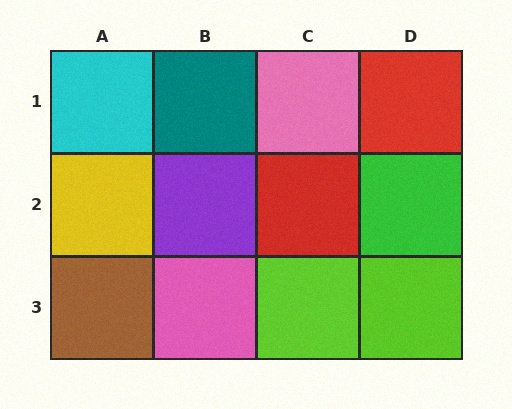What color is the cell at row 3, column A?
Brown.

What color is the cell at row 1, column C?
Pink.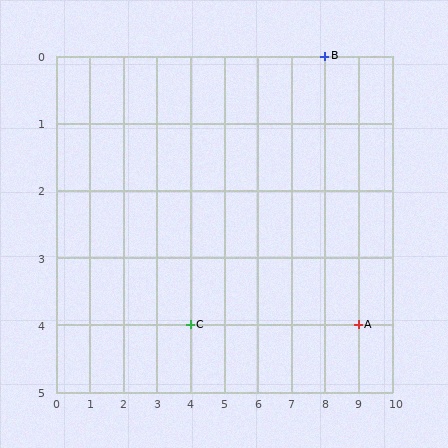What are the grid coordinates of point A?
Point A is at grid coordinates (9, 4).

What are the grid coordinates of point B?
Point B is at grid coordinates (8, 0).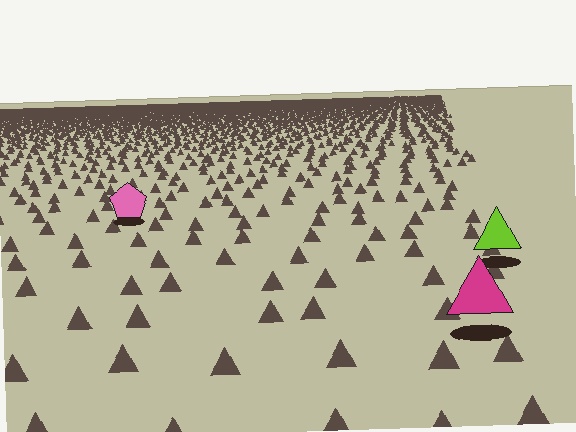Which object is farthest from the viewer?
The pink pentagon is farthest from the viewer. It appears smaller and the ground texture around it is denser.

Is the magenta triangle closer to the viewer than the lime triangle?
Yes. The magenta triangle is closer — you can tell from the texture gradient: the ground texture is coarser near it.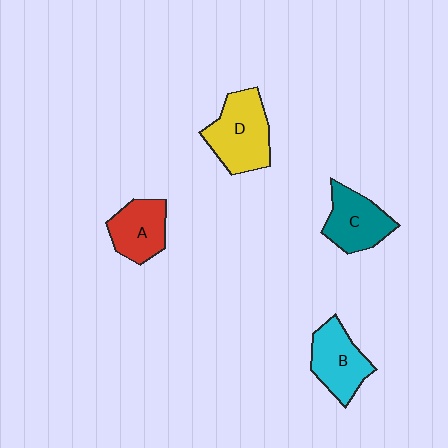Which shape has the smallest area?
Shape A (red).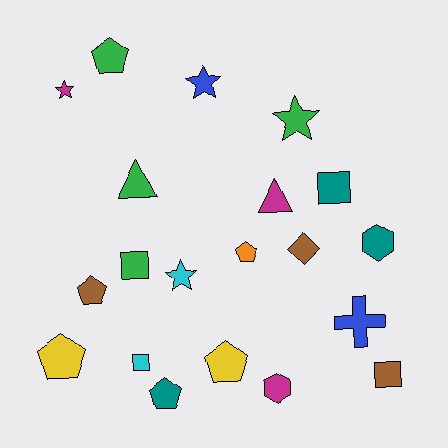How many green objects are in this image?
There are 4 green objects.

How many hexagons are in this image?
There are 2 hexagons.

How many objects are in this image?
There are 20 objects.